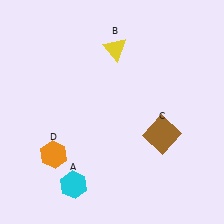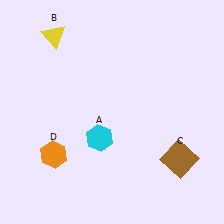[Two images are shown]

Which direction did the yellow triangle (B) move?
The yellow triangle (B) moved left.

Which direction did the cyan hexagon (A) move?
The cyan hexagon (A) moved up.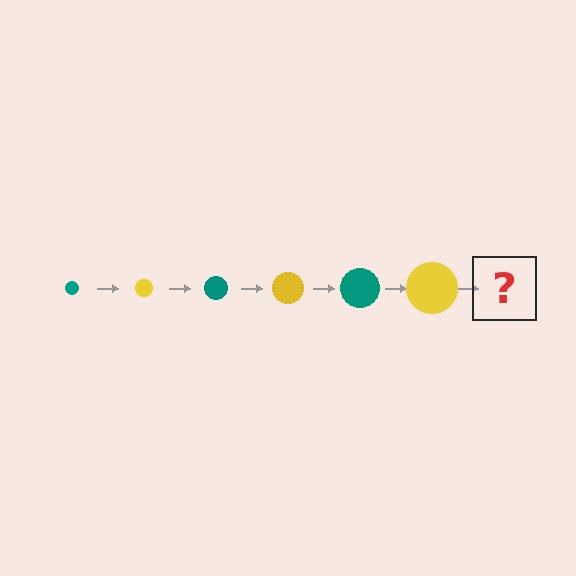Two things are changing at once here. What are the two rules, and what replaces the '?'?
The two rules are that the circle grows larger each step and the color cycles through teal and yellow. The '?' should be a teal circle, larger than the previous one.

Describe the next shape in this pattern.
It should be a teal circle, larger than the previous one.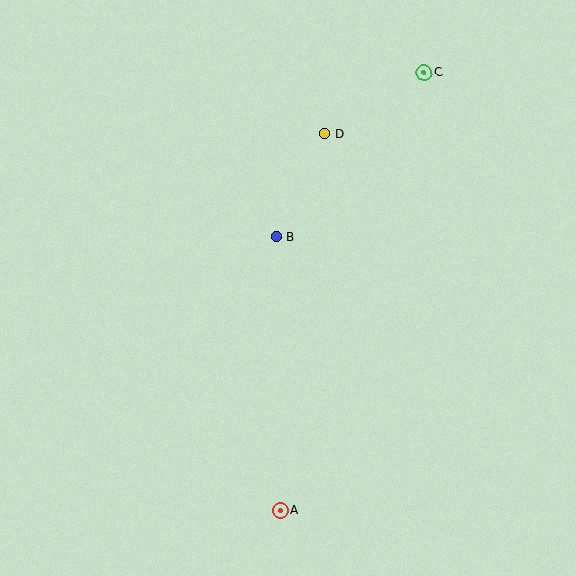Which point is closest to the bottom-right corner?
Point A is closest to the bottom-right corner.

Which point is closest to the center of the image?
Point B at (276, 237) is closest to the center.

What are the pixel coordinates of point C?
Point C is at (424, 72).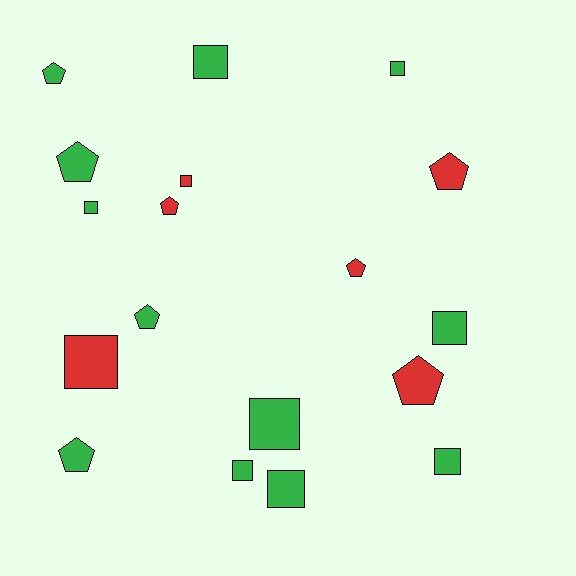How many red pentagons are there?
There are 4 red pentagons.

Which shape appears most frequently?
Square, with 10 objects.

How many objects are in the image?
There are 18 objects.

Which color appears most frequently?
Green, with 12 objects.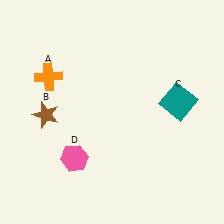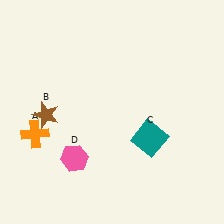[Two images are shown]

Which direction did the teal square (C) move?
The teal square (C) moved down.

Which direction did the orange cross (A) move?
The orange cross (A) moved down.